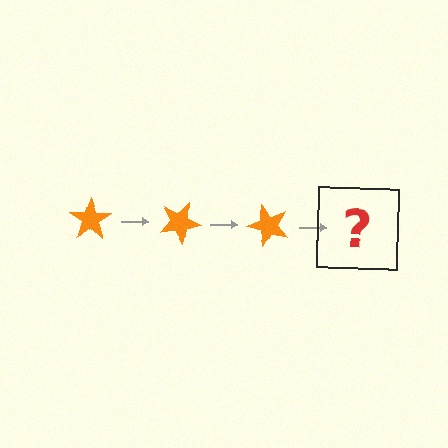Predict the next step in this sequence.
The next step is an orange star rotated 75 degrees.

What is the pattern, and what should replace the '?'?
The pattern is that the star rotates 25 degrees each step. The '?' should be an orange star rotated 75 degrees.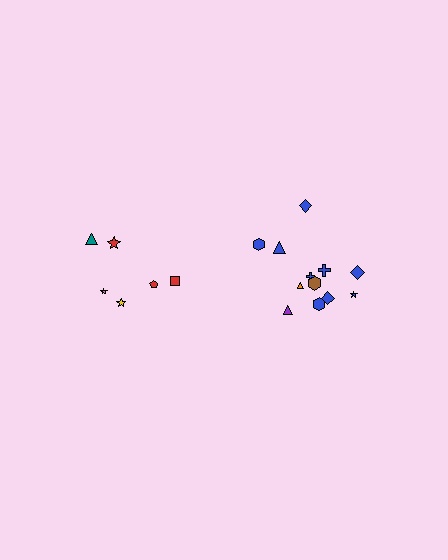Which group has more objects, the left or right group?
The right group.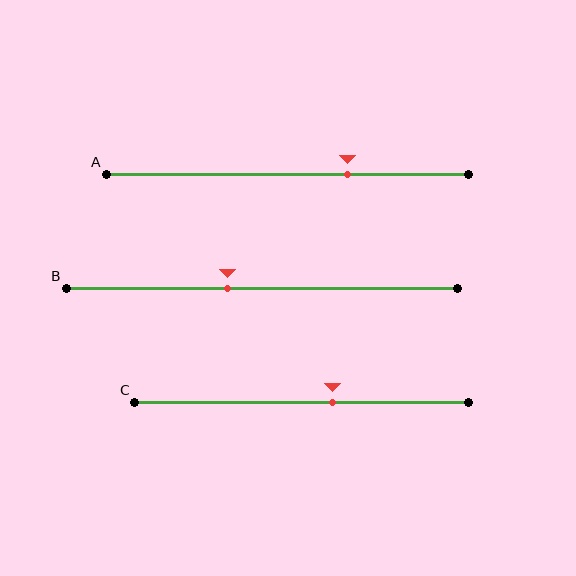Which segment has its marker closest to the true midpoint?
Segment B has its marker closest to the true midpoint.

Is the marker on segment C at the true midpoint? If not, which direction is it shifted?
No, the marker on segment C is shifted to the right by about 9% of the segment length.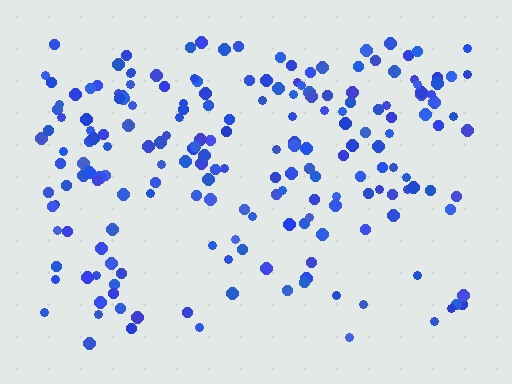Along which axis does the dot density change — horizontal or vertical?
Vertical.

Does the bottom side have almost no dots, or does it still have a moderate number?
Still a moderate number, just noticeably fewer than the top.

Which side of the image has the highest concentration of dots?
The top.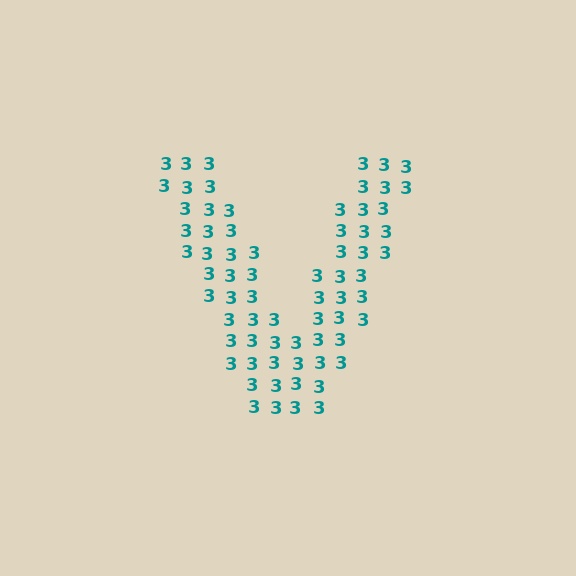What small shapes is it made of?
It is made of small digit 3's.